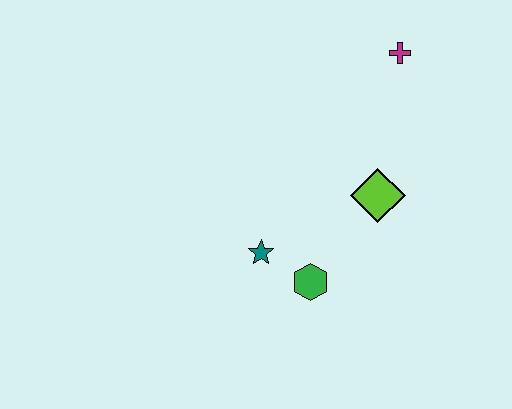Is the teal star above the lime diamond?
No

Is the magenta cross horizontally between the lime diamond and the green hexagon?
No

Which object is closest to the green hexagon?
The teal star is closest to the green hexagon.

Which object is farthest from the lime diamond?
The magenta cross is farthest from the lime diamond.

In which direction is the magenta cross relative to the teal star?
The magenta cross is above the teal star.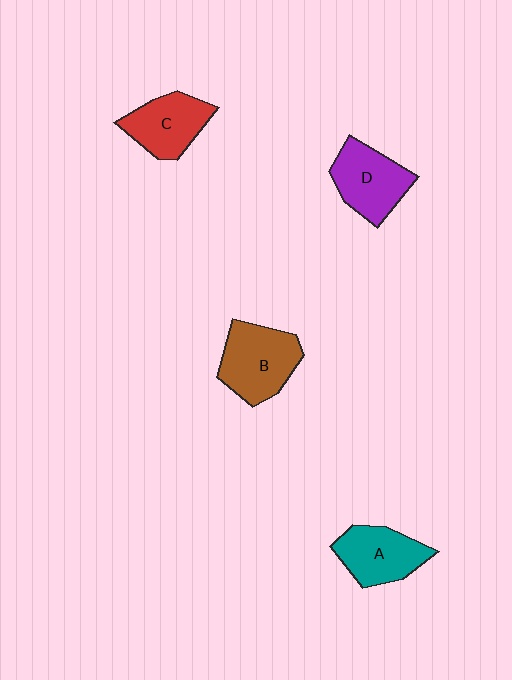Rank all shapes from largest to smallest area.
From largest to smallest: B (brown), D (purple), A (teal), C (red).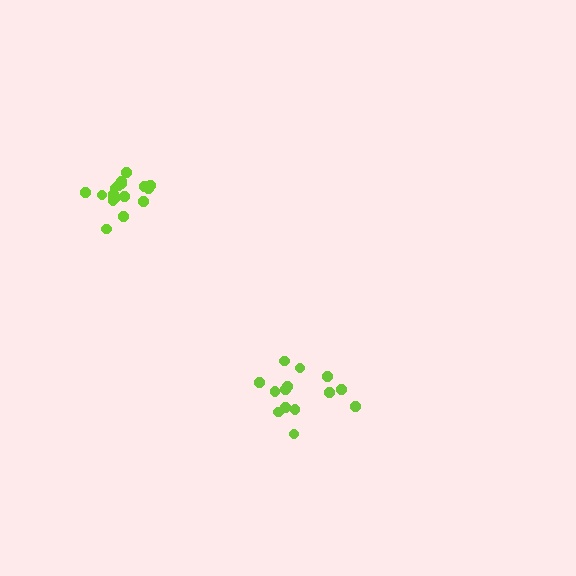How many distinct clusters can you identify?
There are 2 distinct clusters.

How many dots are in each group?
Group 1: 14 dots, Group 2: 18 dots (32 total).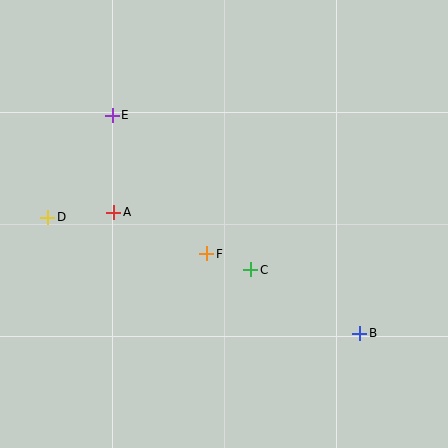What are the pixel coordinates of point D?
Point D is at (48, 217).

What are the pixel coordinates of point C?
Point C is at (251, 270).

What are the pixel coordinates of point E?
Point E is at (112, 115).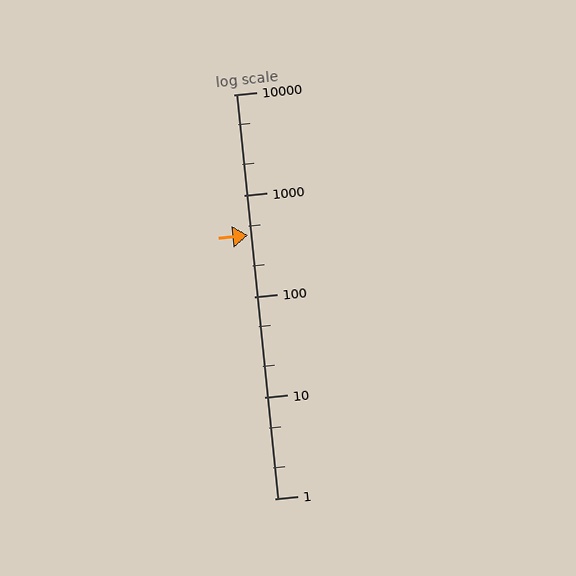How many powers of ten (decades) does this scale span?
The scale spans 4 decades, from 1 to 10000.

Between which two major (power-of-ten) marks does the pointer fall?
The pointer is between 100 and 1000.